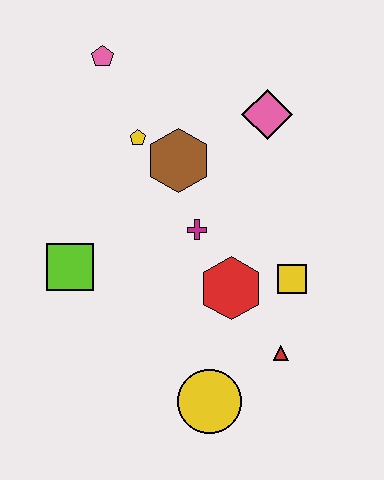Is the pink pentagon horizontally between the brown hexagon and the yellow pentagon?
No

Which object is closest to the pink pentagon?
The yellow pentagon is closest to the pink pentagon.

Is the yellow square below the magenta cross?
Yes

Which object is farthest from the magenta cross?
The pink pentagon is farthest from the magenta cross.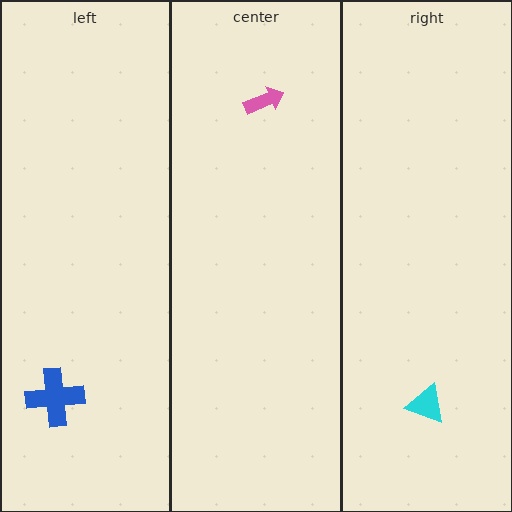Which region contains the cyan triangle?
The right region.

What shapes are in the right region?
The cyan triangle.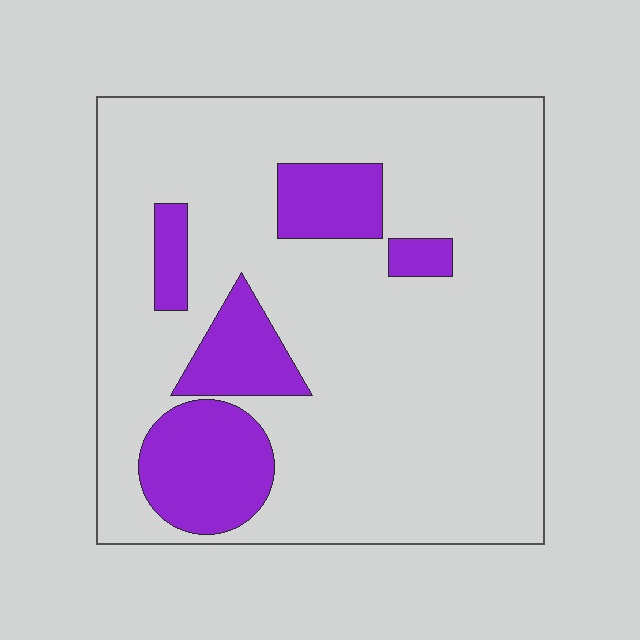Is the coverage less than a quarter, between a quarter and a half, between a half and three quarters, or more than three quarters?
Less than a quarter.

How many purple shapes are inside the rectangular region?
5.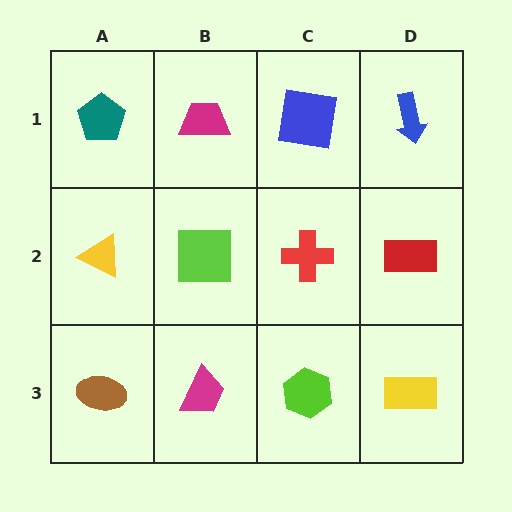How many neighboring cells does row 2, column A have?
3.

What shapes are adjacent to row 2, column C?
A blue square (row 1, column C), a lime hexagon (row 3, column C), a lime square (row 2, column B), a red rectangle (row 2, column D).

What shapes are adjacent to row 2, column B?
A magenta trapezoid (row 1, column B), a magenta trapezoid (row 3, column B), a yellow triangle (row 2, column A), a red cross (row 2, column C).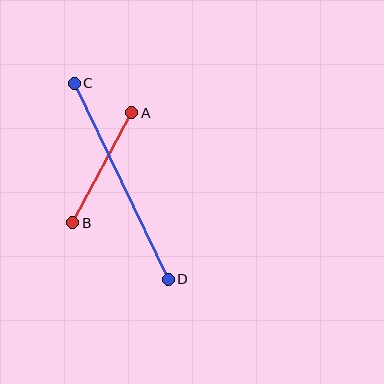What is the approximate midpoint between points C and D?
The midpoint is at approximately (121, 181) pixels.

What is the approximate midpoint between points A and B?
The midpoint is at approximately (102, 168) pixels.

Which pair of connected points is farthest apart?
Points C and D are farthest apart.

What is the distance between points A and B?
The distance is approximately 125 pixels.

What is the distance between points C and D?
The distance is approximately 217 pixels.